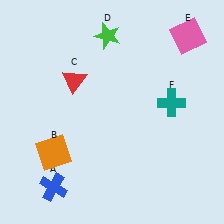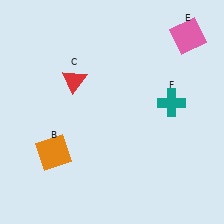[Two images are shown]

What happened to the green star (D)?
The green star (D) was removed in Image 2. It was in the top-left area of Image 1.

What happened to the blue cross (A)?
The blue cross (A) was removed in Image 2. It was in the bottom-left area of Image 1.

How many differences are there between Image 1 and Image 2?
There are 2 differences between the two images.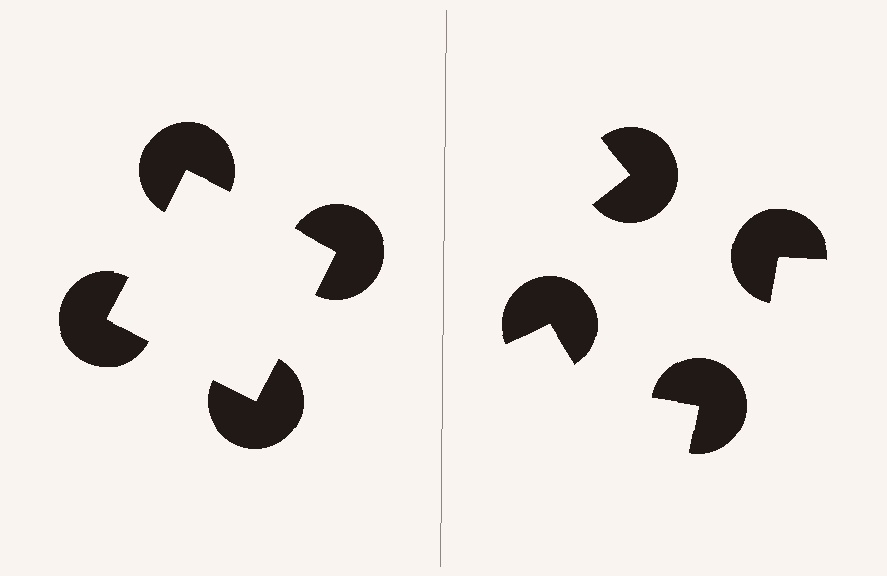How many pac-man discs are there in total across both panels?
8 — 4 on each side.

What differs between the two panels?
The pac-man discs are positioned identically on both sides; only the wedge orientations differ. On the left they align to a square; on the right they are misaligned.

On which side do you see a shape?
An illusory square appears on the left side. On the right side the wedge cuts are rotated, so no coherent shape forms.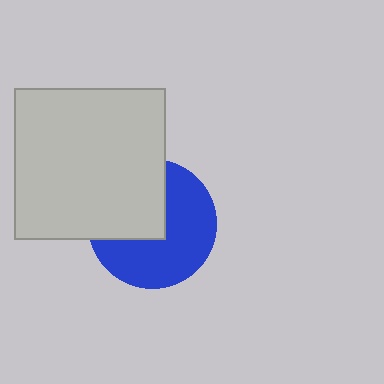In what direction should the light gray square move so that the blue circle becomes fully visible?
The light gray square should move toward the upper-left. That is the shortest direction to clear the overlap and leave the blue circle fully visible.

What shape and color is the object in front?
The object in front is a light gray square.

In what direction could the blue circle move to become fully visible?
The blue circle could move toward the lower-right. That would shift it out from behind the light gray square entirely.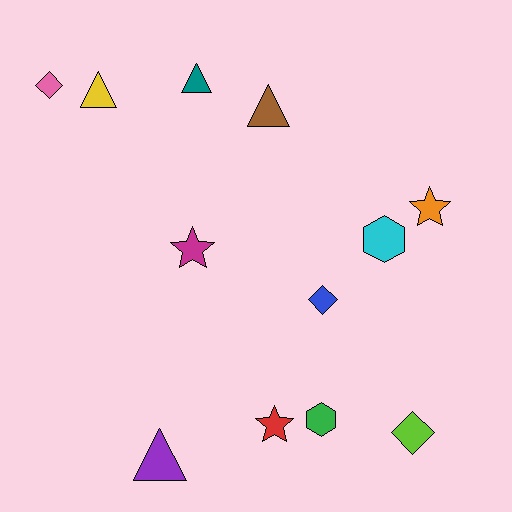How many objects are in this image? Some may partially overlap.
There are 12 objects.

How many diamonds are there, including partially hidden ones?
There are 3 diamonds.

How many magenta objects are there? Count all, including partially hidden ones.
There is 1 magenta object.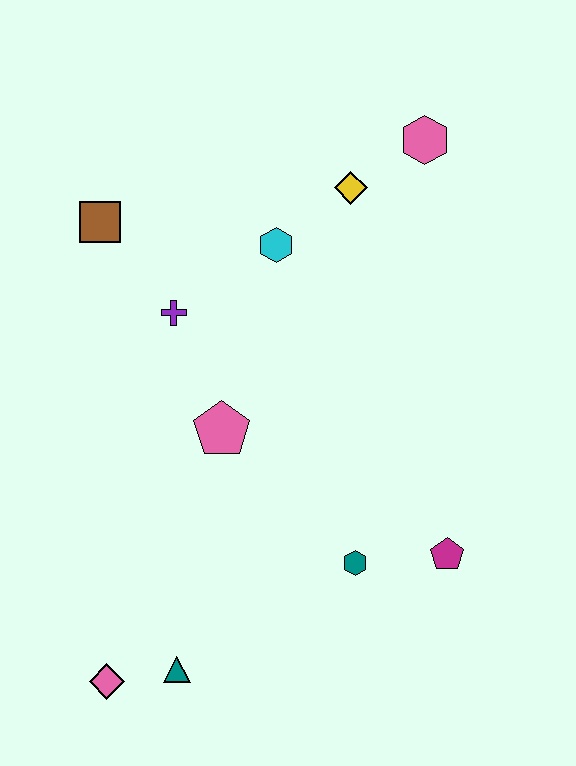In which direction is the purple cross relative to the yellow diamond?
The purple cross is to the left of the yellow diamond.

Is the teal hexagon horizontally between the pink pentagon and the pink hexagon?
Yes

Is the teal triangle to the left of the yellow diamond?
Yes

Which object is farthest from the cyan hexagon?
The pink diamond is farthest from the cyan hexagon.